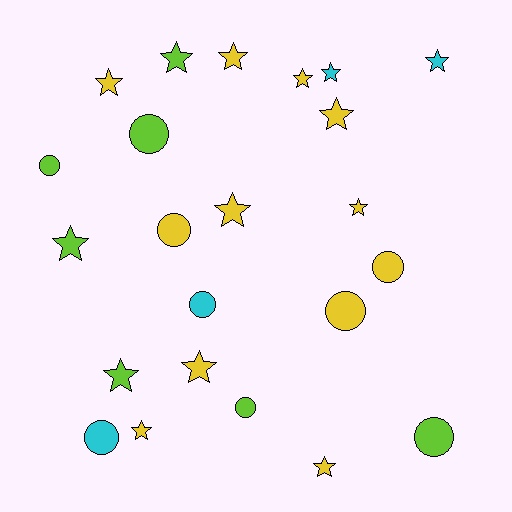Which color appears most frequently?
Yellow, with 12 objects.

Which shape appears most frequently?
Star, with 14 objects.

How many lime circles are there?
There are 4 lime circles.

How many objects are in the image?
There are 23 objects.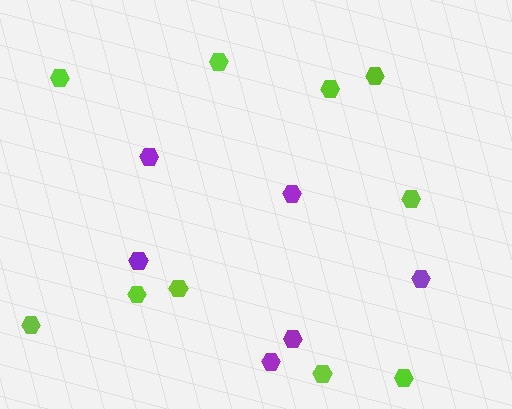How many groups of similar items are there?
There are 2 groups: one group of purple hexagons (6) and one group of lime hexagons (10).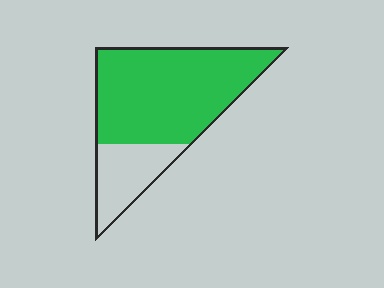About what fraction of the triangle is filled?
About three quarters (3/4).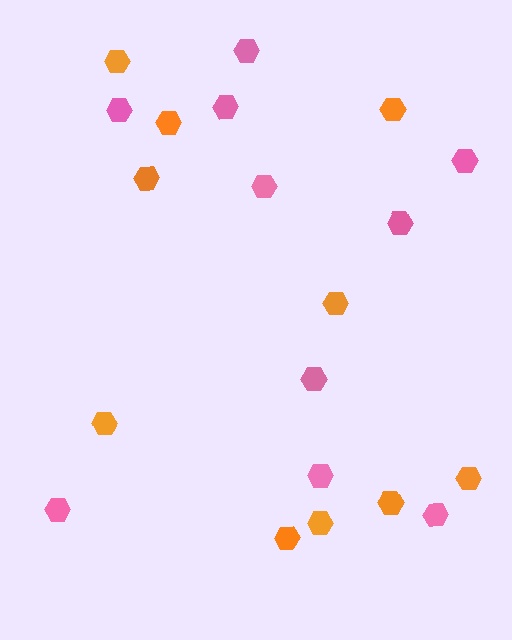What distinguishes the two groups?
There are 2 groups: one group of orange hexagons (10) and one group of pink hexagons (10).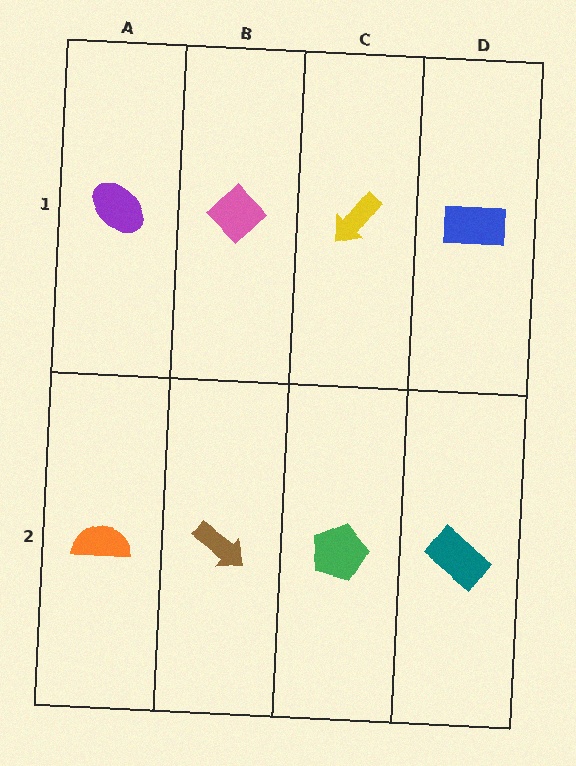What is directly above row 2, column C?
A yellow arrow.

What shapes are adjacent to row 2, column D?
A blue rectangle (row 1, column D), a green pentagon (row 2, column C).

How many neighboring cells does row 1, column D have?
2.